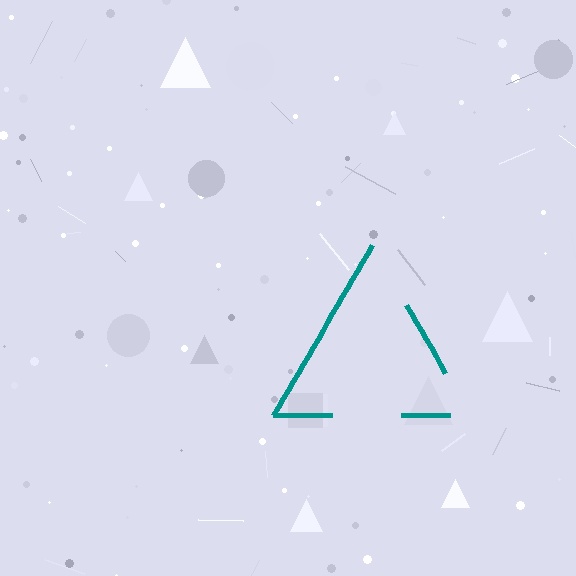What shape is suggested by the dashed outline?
The dashed outline suggests a triangle.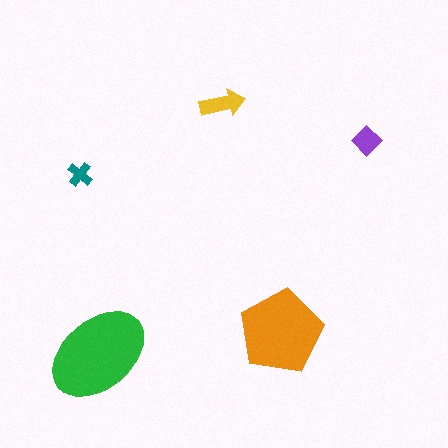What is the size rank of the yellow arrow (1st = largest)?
3rd.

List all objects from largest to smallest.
The green ellipse, the orange pentagon, the yellow arrow, the purple diamond, the teal cross.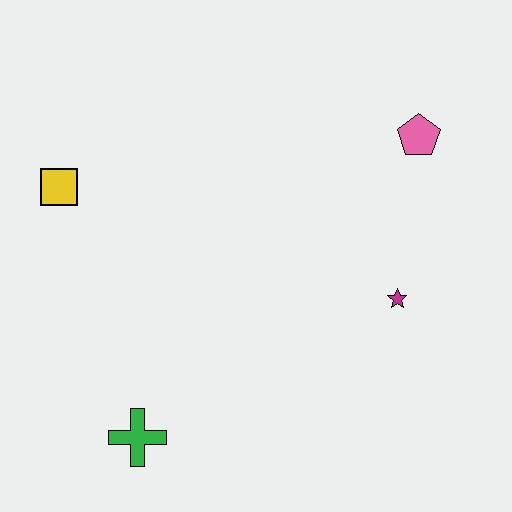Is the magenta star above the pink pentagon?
No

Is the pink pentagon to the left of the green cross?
No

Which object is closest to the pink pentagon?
The magenta star is closest to the pink pentagon.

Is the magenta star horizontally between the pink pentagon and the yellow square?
Yes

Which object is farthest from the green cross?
The pink pentagon is farthest from the green cross.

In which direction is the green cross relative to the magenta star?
The green cross is to the left of the magenta star.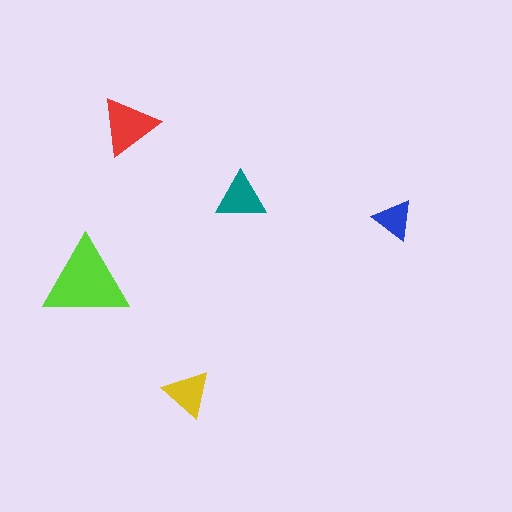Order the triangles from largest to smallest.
the lime one, the red one, the teal one, the yellow one, the blue one.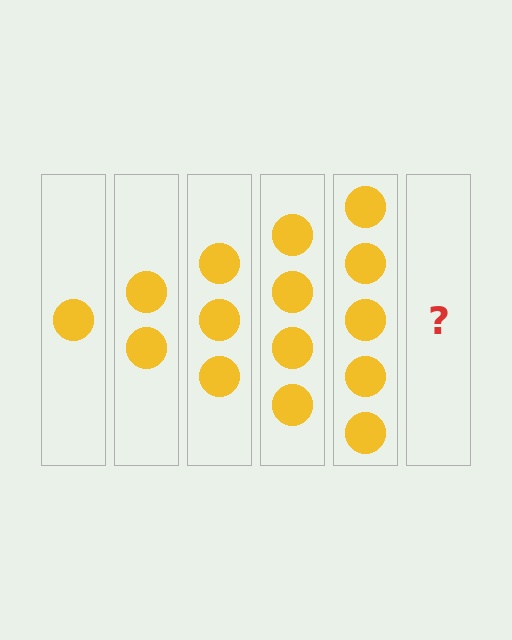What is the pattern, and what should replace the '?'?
The pattern is that each step adds one more circle. The '?' should be 6 circles.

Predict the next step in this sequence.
The next step is 6 circles.